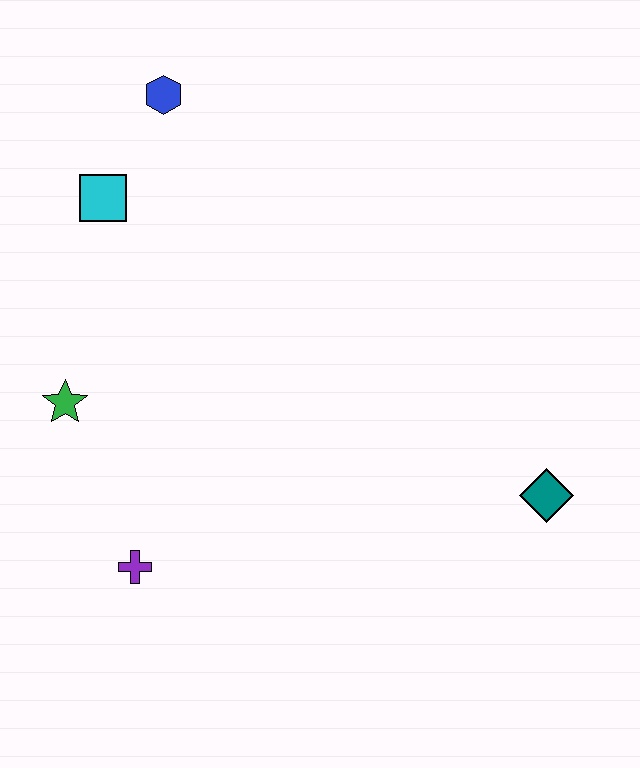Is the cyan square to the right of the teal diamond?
No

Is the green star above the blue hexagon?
No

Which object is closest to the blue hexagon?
The cyan square is closest to the blue hexagon.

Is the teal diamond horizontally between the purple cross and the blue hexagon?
No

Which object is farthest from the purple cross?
The blue hexagon is farthest from the purple cross.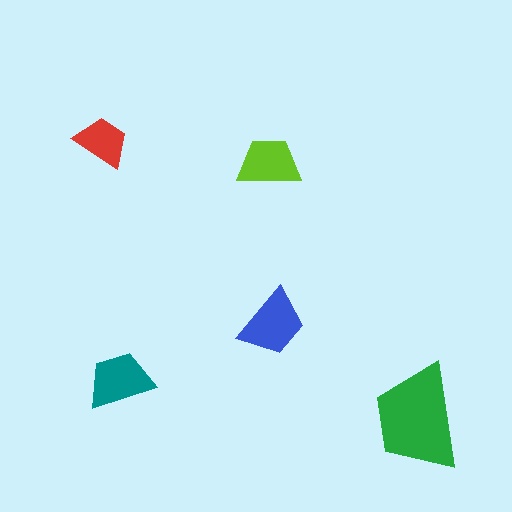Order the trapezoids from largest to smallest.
the green one, the blue one, the teal one, the lime one, the red one.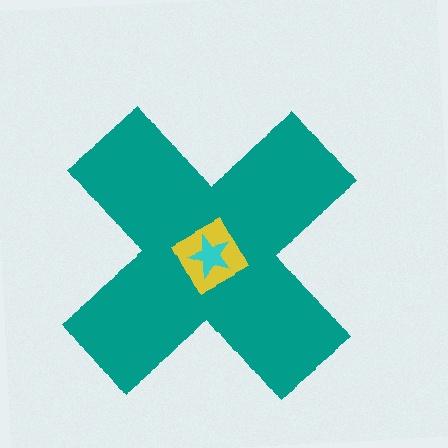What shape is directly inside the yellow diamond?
The cyan star.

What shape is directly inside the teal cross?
The yellow diamond.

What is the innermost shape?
The cyan star.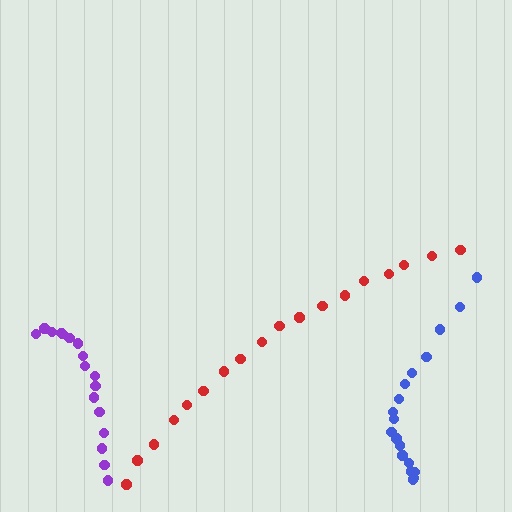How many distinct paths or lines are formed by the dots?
There are 3 distinct paths.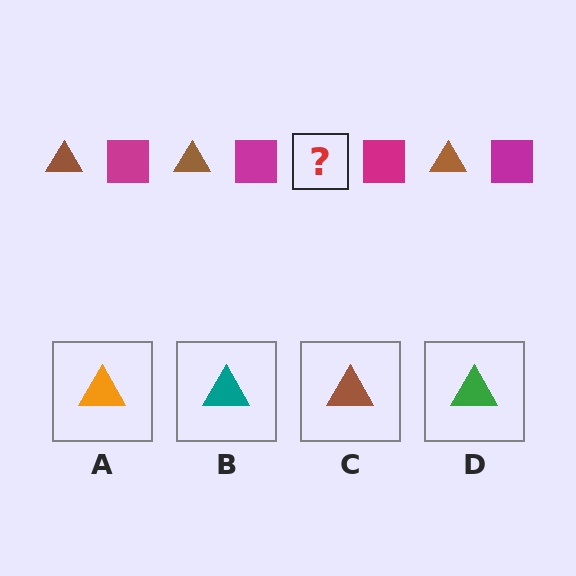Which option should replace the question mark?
Option C.